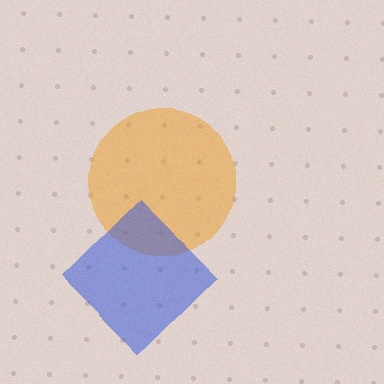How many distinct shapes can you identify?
There are 2 distinct shapes: an orange circle, a blue diamond.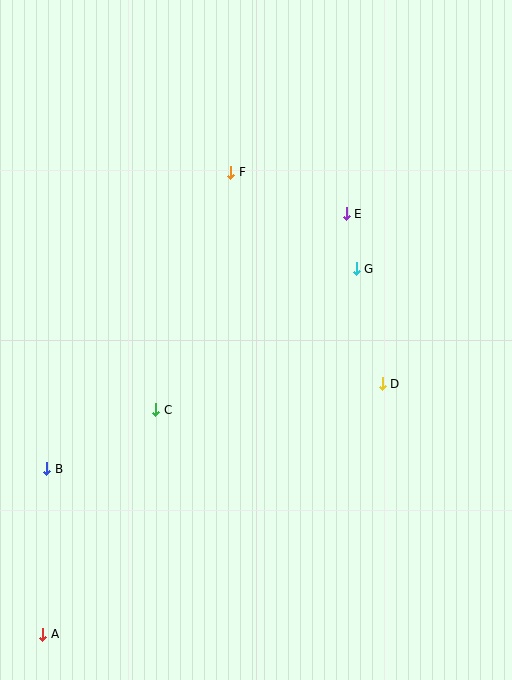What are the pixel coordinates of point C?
Point C is at (156, 410).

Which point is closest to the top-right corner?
Point E is closest to the top-right corner.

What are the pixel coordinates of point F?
Point F is at (231, 172).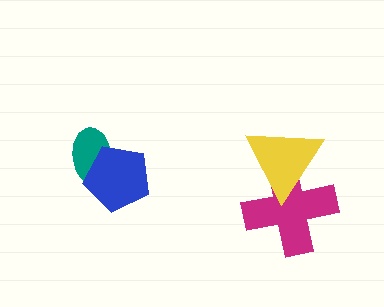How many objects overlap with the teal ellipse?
1 object overlaps with the teal ellipse.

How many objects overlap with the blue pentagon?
1 object overlaps with the blue pentagon.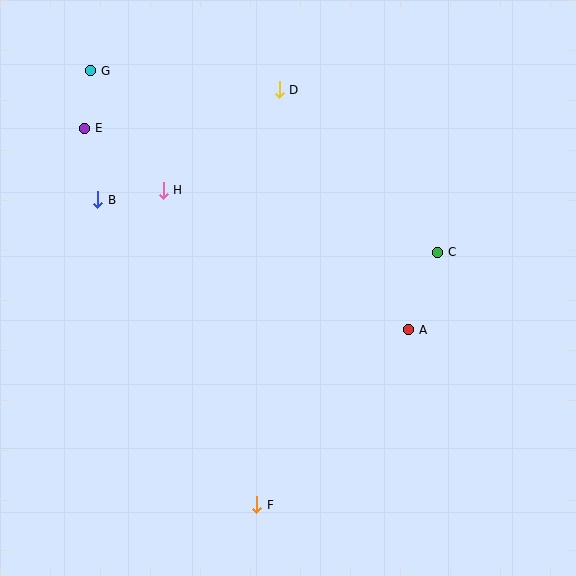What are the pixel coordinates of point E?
Point E is at (85, 128).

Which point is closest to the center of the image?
Point A at (409, 330) is closest to the center.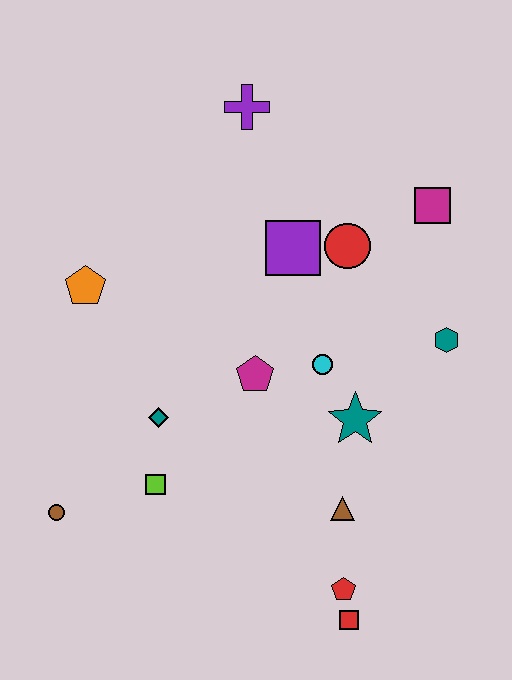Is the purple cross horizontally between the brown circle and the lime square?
No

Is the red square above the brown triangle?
No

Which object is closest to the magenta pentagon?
The cyan circle is closest to the magenta pentagon.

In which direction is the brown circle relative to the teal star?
The brown circle is to the left of the teal star.